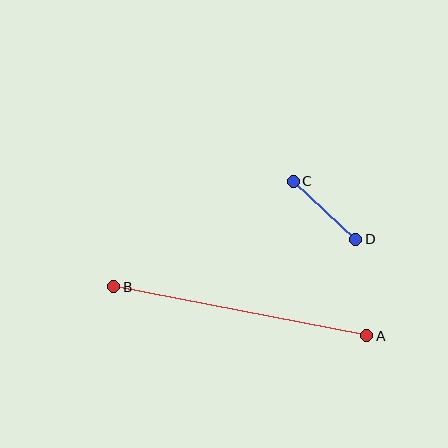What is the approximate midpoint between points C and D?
The midpoint is at approximately (324, 210) pixels.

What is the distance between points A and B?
The distance is approximately 258 pixels.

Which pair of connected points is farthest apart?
Points A and B are farthest apart.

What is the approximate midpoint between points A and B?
The midpoint is at approximately (240, 311) pixels.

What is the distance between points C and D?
The distance is approximately 86 pixels.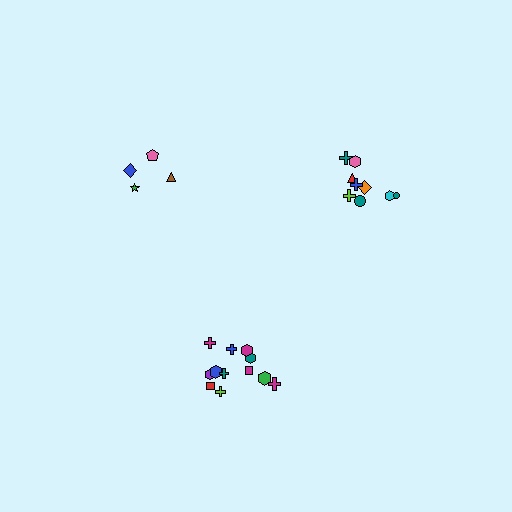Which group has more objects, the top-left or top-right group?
The top-right group.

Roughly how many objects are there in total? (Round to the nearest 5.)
Roughly 25 objects in total.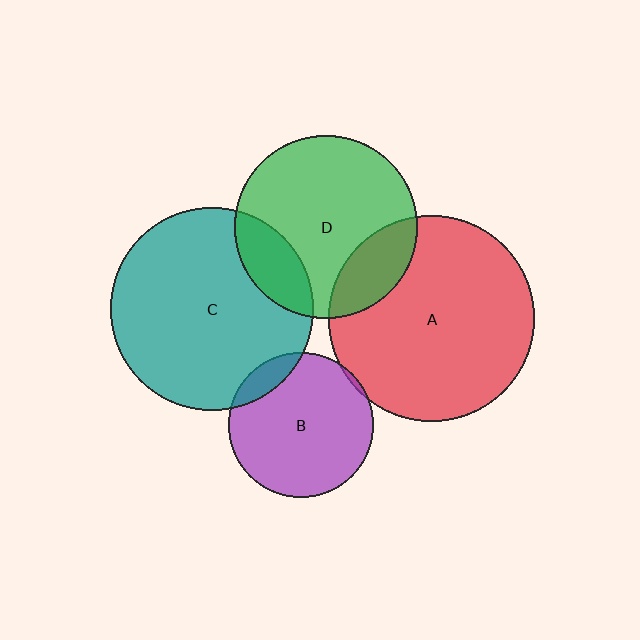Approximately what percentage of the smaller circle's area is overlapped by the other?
Approximately 10%.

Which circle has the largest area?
Circle A (red).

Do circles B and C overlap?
Yes.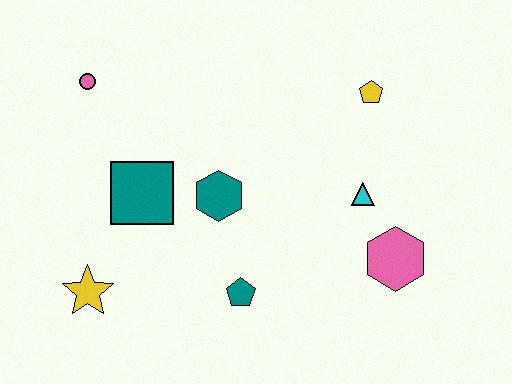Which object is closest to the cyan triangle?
The pink hexagon is closest to the cyan triangle.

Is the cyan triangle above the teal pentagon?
Yes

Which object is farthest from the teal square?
The pink hexagon is farthest from the teal square.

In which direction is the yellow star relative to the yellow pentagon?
The yellow star is to the left of the yellow pentagon.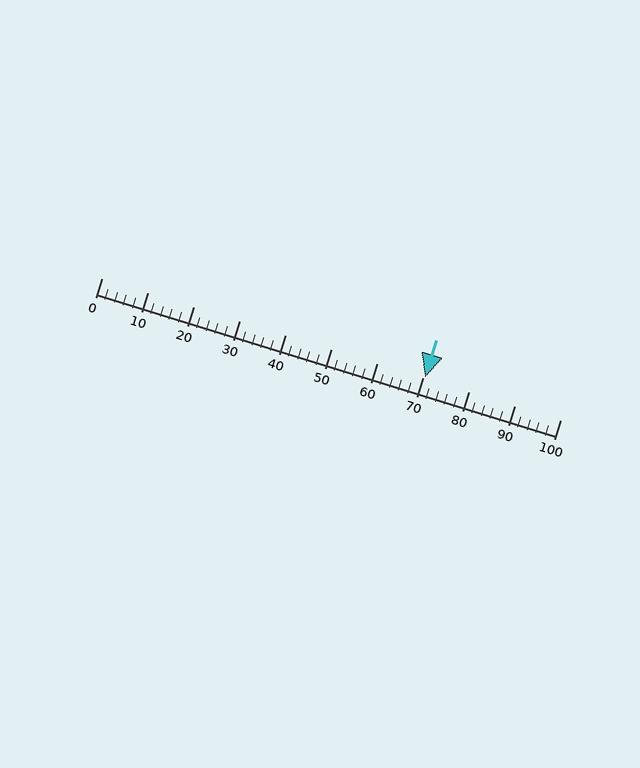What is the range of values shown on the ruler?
The ruler shows values from 0 to 100.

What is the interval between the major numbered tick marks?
The major tick marks are spaced 10 units apart.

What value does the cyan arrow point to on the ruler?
The cyan arrow points to approximately 71.